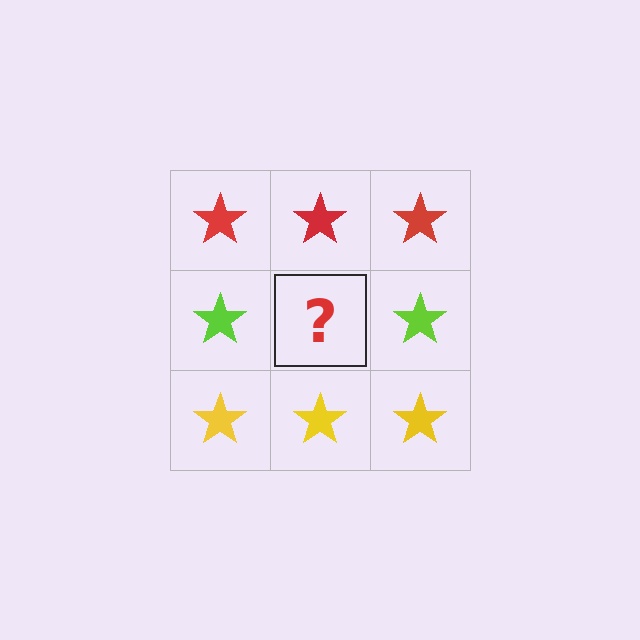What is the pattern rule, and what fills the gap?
The rule is that each row has a consistent color. The gap should be filled with a lime star.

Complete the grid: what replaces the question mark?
The question mark should be replaced with a lime star.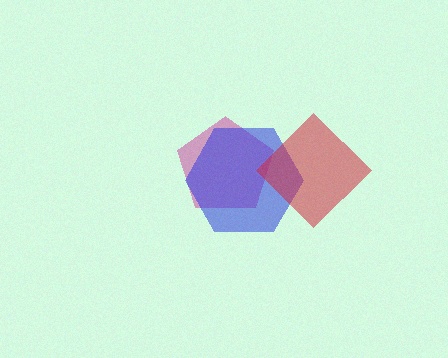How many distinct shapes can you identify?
There are 3 distinct shapes: a magenta pentagon, a blue hexagon, a red diamond.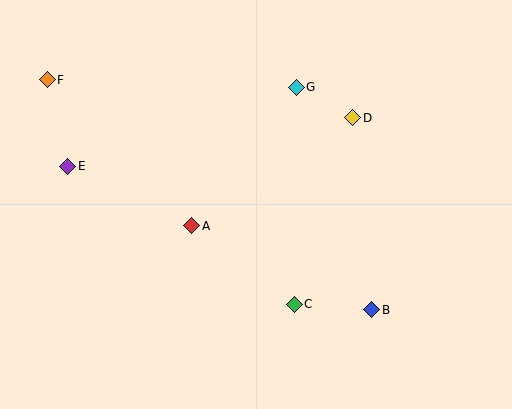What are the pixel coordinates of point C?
Point C is at (294, 304).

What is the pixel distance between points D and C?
The distance between D and C is 196 pixels.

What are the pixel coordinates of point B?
Point B is at (372, 310).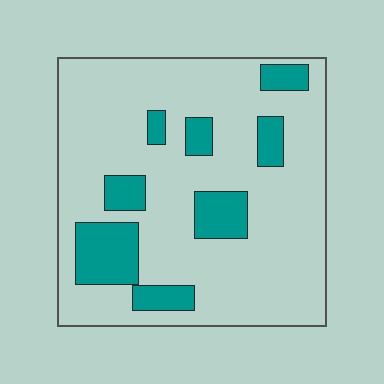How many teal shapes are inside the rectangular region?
8.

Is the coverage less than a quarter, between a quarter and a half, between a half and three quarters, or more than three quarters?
Less than a quarter.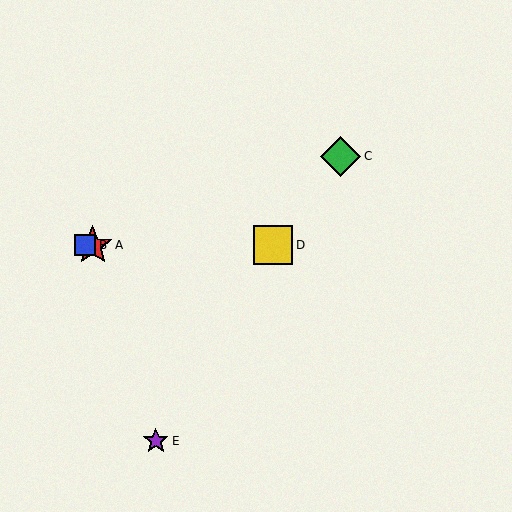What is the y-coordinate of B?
Object B is at y≈245.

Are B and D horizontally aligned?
Yes, both are at y≈245.